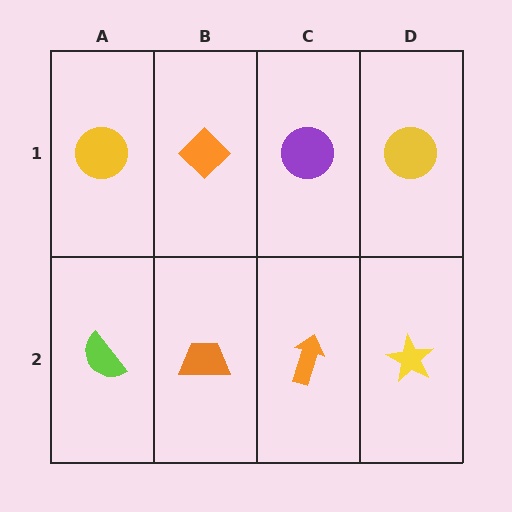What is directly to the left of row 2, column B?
A lime semicircle.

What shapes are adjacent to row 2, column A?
A yellow circle (row 1, column A), an orange trapezoid (row 2, column B).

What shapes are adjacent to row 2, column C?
A purple circle (row 1, column C), an orange trapezoid (row 2, column B), a yellow star (row 2, column D).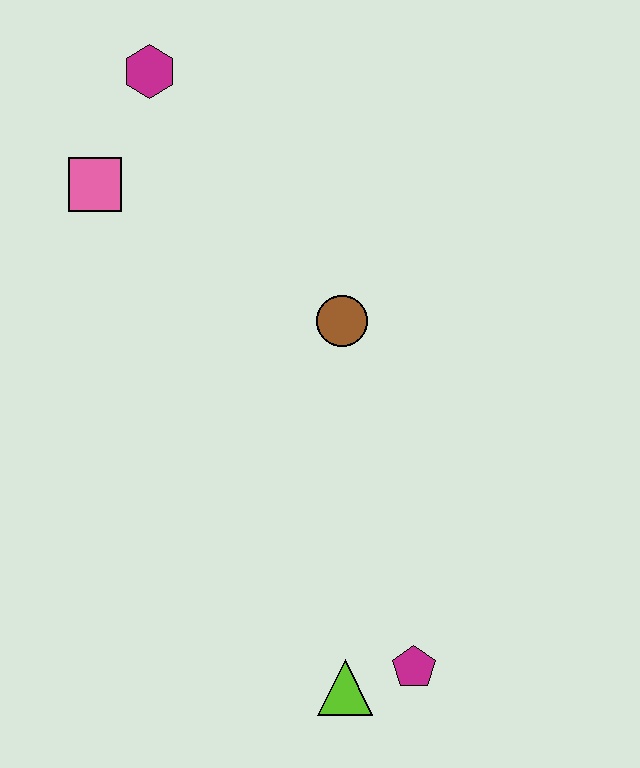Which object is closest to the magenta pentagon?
The lime triangle is closest to the magenta pentagon.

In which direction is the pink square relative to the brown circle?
The pink square is to the left of the brown circle.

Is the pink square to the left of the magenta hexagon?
Yes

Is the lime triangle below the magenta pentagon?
Yes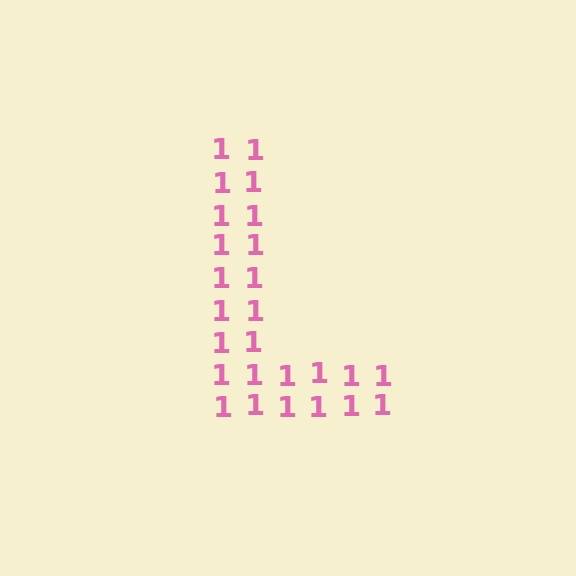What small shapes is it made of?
It is made of small digit 1's.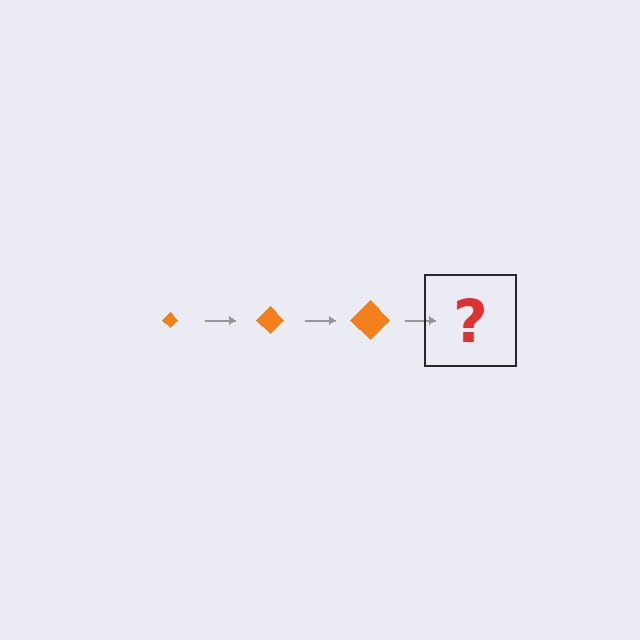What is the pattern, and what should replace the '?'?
The pattern is that the diamond gets progressively larger each step. The '?' should be an orange diamond, larger than the previous one.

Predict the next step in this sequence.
The next step is an orange diamond, larger than the previous one.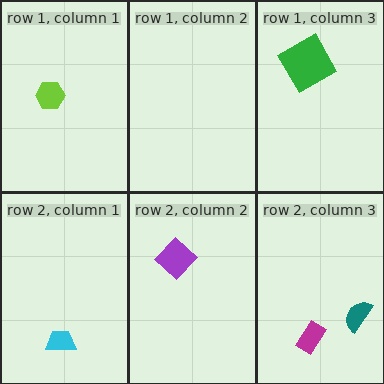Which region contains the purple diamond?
The row 2, column 2 region.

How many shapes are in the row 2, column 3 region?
2.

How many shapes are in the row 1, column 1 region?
1.